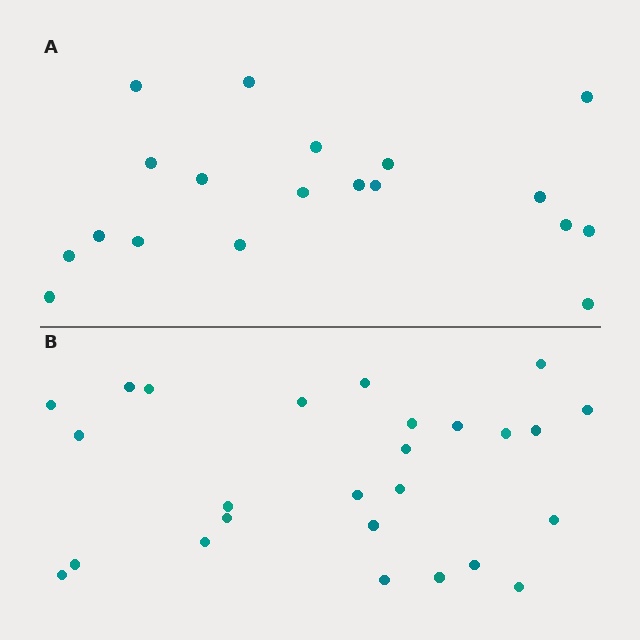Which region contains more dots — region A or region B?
Region B (the bottom region) has more dots.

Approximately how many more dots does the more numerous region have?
Region B has roughly 8 or so more dots than region A.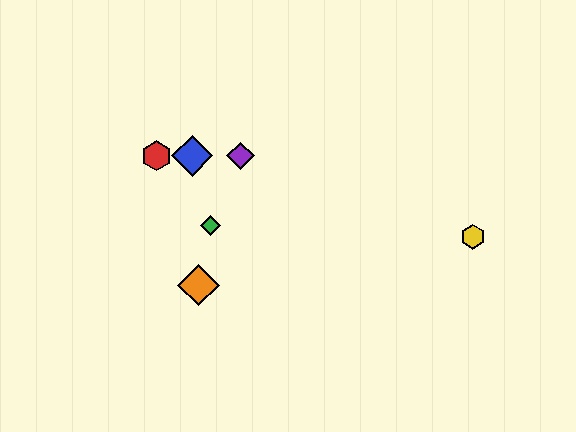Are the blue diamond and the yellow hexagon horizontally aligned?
No, the blue diamond is at y≈156 and the yellow hexagon is at y≈237.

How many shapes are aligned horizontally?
3 shapes (the red hexagon, the blue diamond, the purple diamond) are aligned horizontally.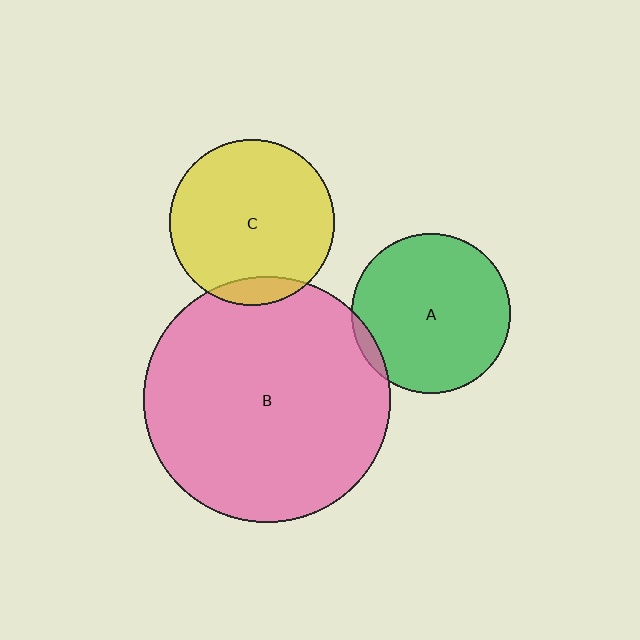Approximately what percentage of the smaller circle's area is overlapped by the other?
Approximately 10%.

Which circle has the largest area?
Circle B (pink).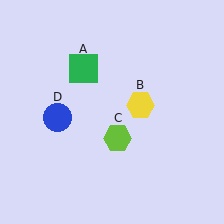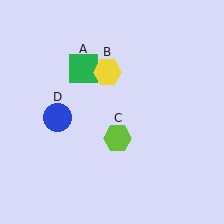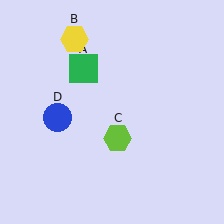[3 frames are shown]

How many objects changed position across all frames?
1 object changed position: yellow hexagon (object B).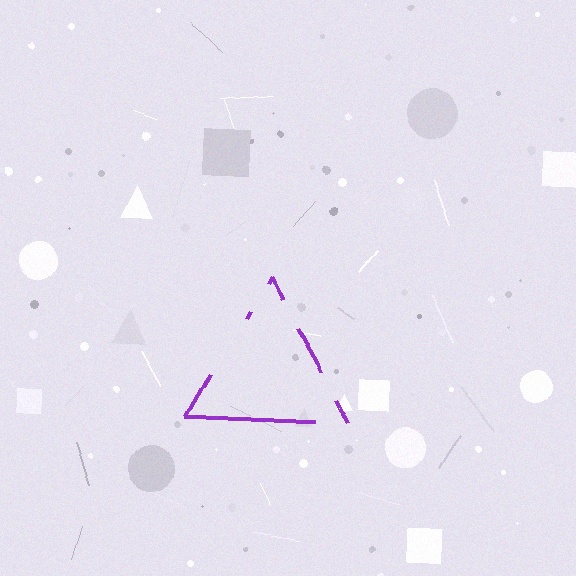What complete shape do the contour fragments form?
The contour fragments form a triangle.